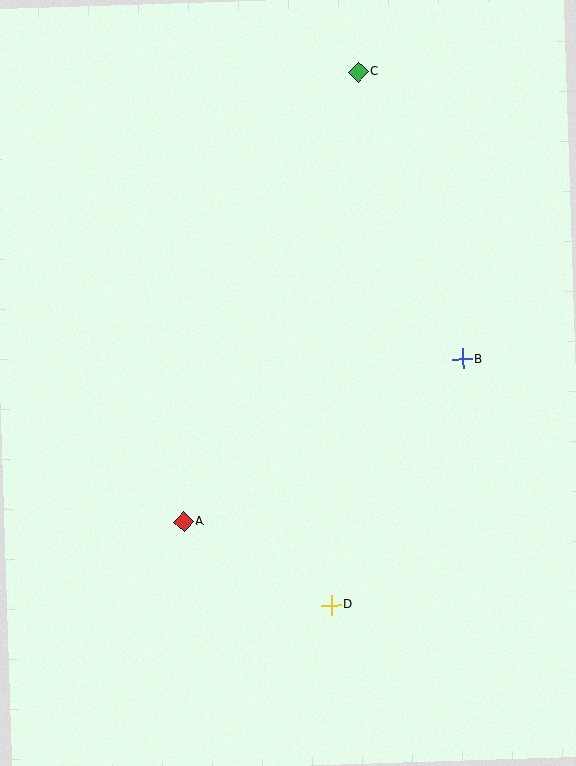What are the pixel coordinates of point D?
Point D is at (331, 605).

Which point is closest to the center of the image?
Point A at (184, 522) is closest to the center.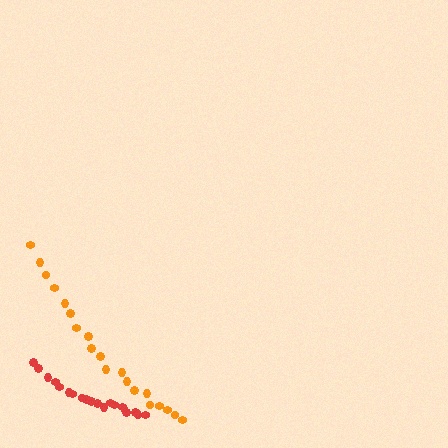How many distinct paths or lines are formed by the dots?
There are 2 distinct paths.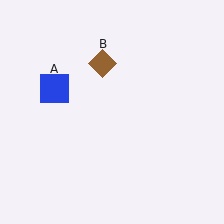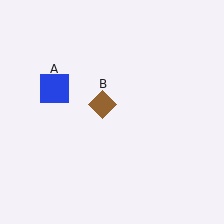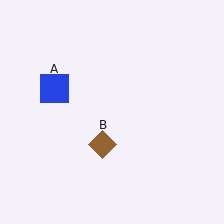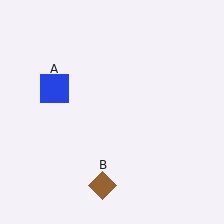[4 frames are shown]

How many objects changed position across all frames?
1 object changed position: brown diamond (object B).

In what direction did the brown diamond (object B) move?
The brown diamond (object B) moved down.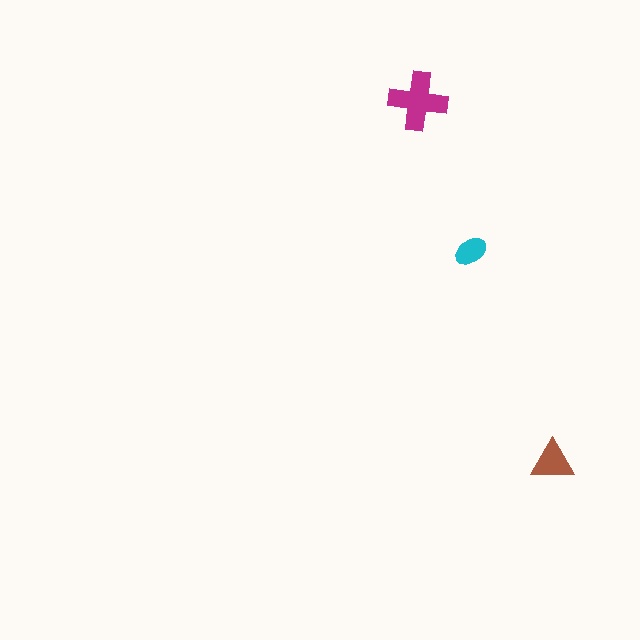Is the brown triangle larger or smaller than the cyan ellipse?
Larger.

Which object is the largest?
The magenta cross.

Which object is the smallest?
The cyan ellipse.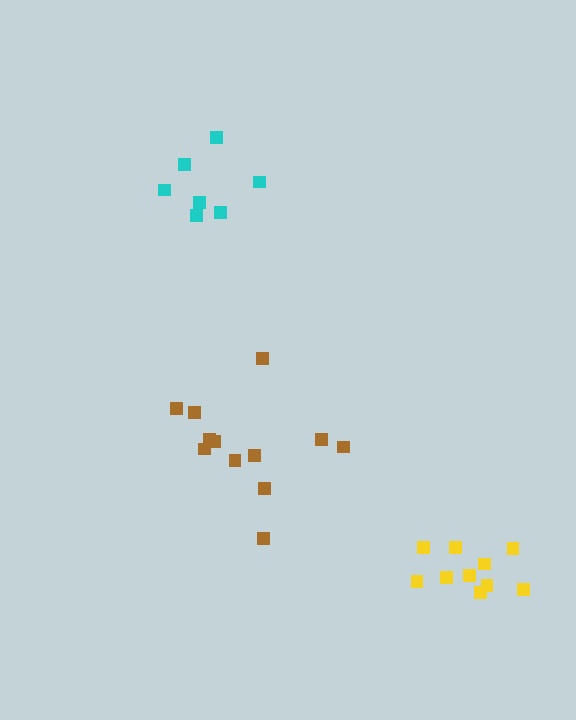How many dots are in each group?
Group 1: 7 dots, Group 2: 12 dots, Group 3: 10 dots (29 total).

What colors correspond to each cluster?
The clusters are colored: cyan, brown, yellow.